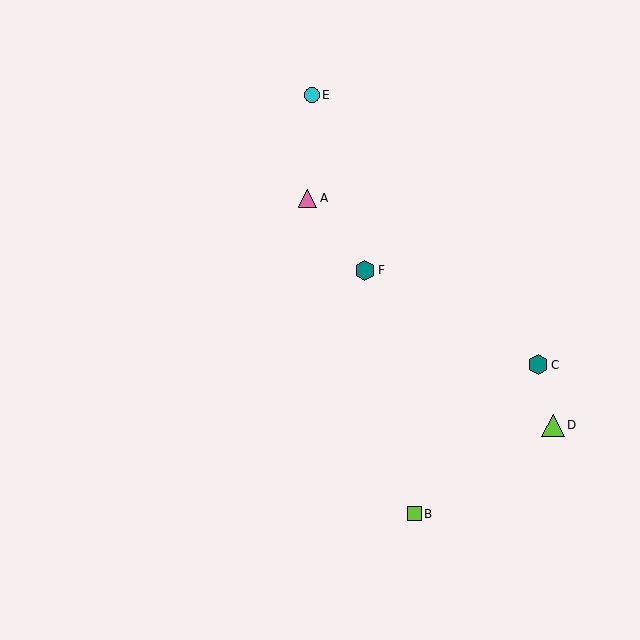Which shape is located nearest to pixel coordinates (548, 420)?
The lime triangle (labeled D) at (553, 425) is nearest to that location.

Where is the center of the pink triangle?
The center of the pink triangle is at (308, 198).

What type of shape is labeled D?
Shape D is a lime triangle.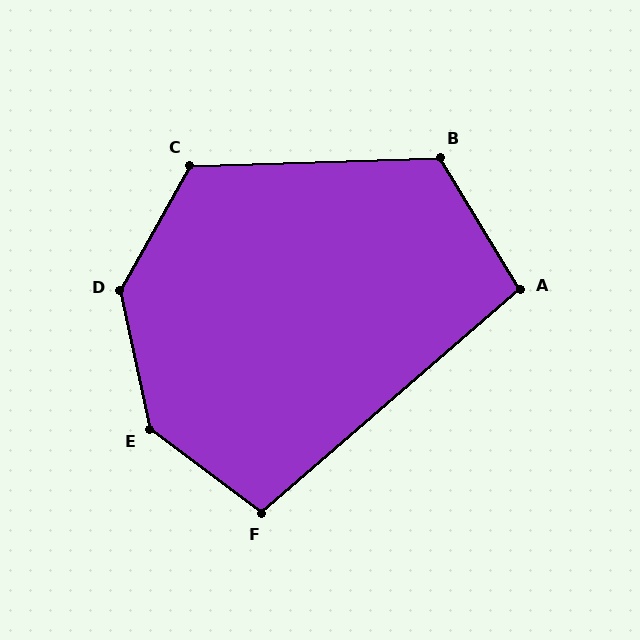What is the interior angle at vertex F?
Approximately 102 degrees (obtuse).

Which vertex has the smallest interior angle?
A, at approximately 100 degrees.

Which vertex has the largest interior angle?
E, at approximately 139 degrees.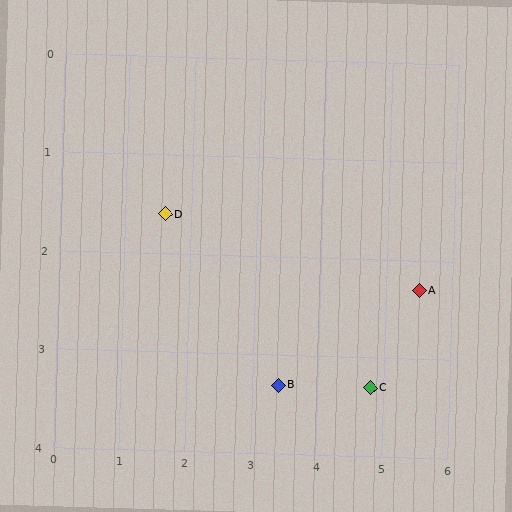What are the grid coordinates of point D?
Point D is at approximately (1.6, 1.6).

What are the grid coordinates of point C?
Point C is at approximately (4.8, 3.3).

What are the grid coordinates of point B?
Point B is at approximately (3.4, 3.3).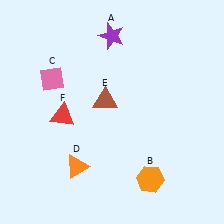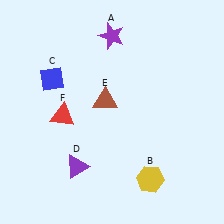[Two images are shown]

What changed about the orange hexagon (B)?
In Image 1, B is orange. In Image 2, it changed to yellow.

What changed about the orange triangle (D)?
In Image 1, D is orange. In Image 2, it changed to purple.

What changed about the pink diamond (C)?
In Image 1, C is pink. In Image 2, it changed to blue.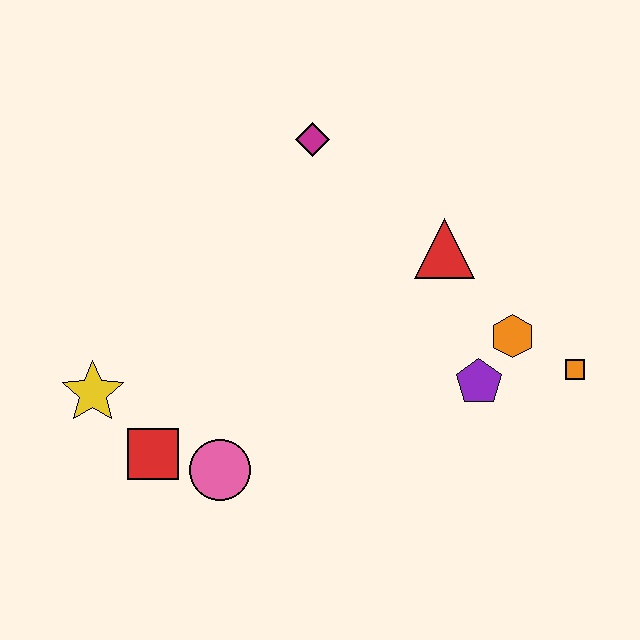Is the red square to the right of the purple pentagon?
No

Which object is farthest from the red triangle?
The yellow star is farthest from the red triangle.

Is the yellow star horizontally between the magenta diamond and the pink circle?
No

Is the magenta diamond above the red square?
Yes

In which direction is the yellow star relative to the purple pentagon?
The yellow star is to the left of the purple pentagon.